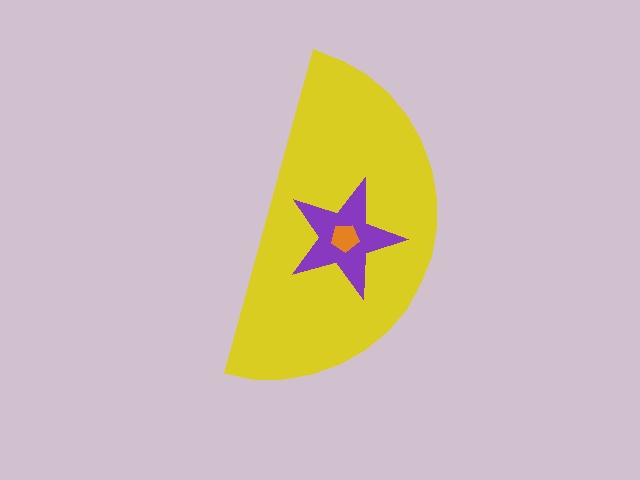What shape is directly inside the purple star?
The orange pentagon.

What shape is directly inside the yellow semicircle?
The purple star.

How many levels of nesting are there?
3.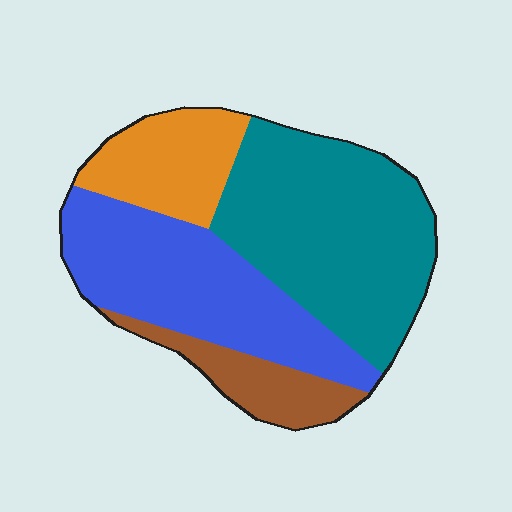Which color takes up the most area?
Teal, at roughly 40%.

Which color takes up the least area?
Brown, at roughly 10%.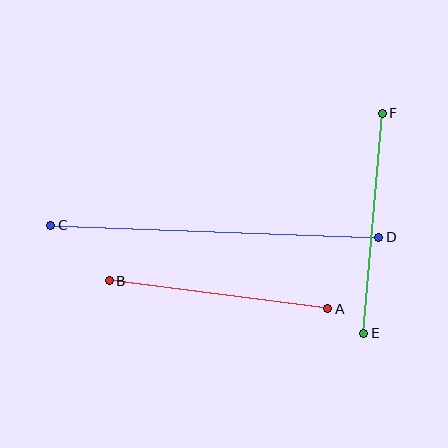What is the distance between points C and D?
The distance is approximately 328 pixels.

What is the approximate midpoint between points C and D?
The midpoint is at approximately (215, 231) pixels.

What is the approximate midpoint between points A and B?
The midpoint is at approximately (218, 295) pixels.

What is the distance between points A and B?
The distance is approximately 220 pixels.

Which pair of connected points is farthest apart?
Points C and D are farthest apart.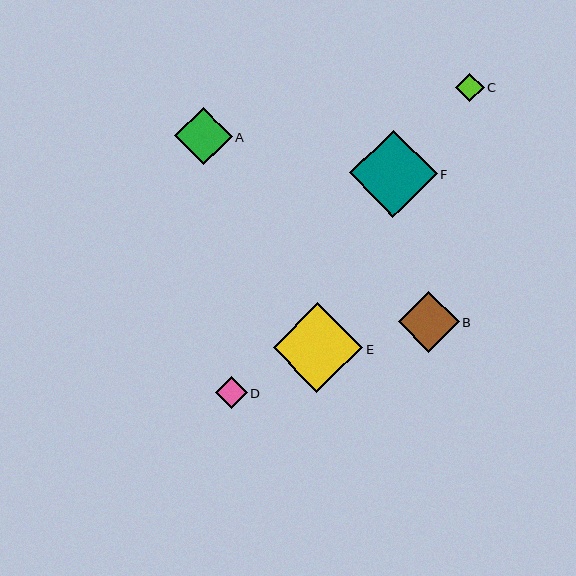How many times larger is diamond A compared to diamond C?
Diamond A is approximately 2.0 times the size of diamond C.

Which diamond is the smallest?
Diamond C is the smallest with a size of approximately 29 pixels.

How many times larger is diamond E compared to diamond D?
Diamond E is approximately 2.8 times the size of diamond D.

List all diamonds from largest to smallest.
From largest to smallest: E, F, B, A, D, C.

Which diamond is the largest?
Diamond E is the largest with a size of approximately 90 pixels.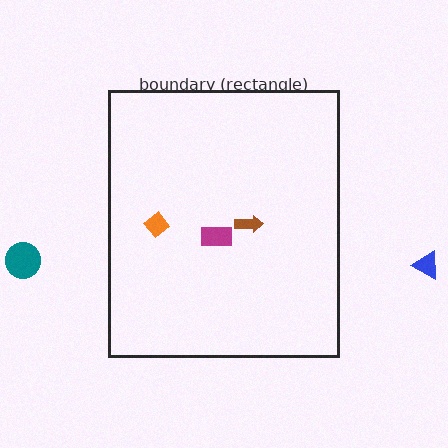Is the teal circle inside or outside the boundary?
Outside.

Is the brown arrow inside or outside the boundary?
Inside.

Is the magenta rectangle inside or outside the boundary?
Inside.